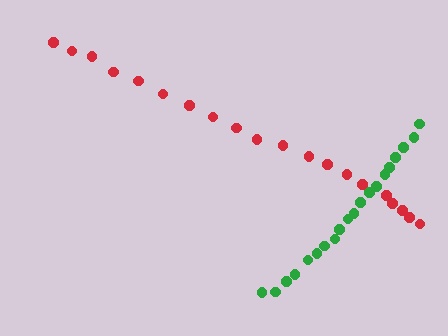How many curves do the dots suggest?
There are 2 distinct paths.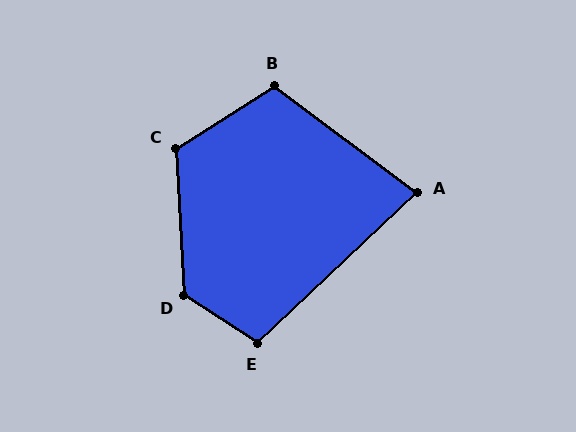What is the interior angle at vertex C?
Approximately 119 degrees (obtuse).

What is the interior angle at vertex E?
Approximately 104 degrees (obtuse).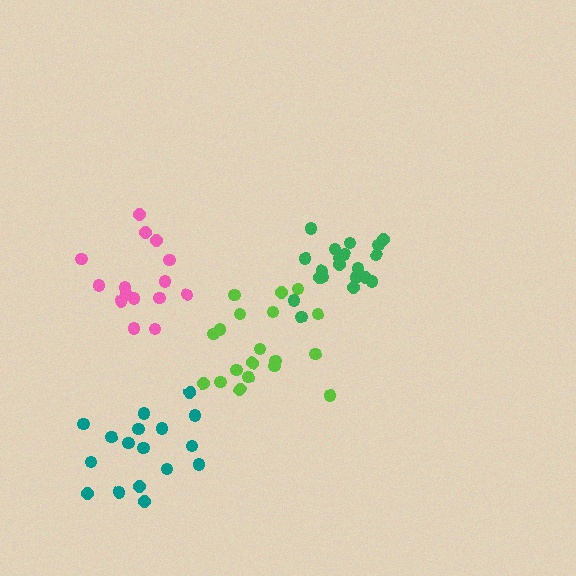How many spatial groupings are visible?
There are 4 spatial groupings.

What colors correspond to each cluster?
The clusters are colored: lime, pink, green, teal.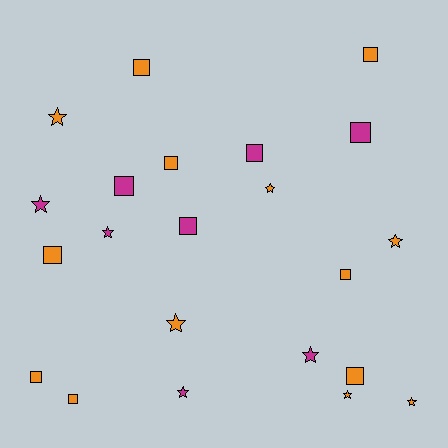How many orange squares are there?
There are 8 orange squares.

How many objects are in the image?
There are 22 objects.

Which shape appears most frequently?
Square, with 12 objects.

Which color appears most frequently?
Orange, with 14 objects.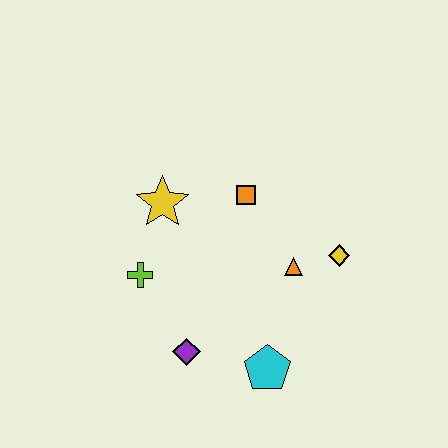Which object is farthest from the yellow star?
The cyan pentagon is farthest from the yellow star.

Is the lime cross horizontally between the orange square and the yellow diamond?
No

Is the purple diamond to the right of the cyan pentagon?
No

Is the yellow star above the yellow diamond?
Yes